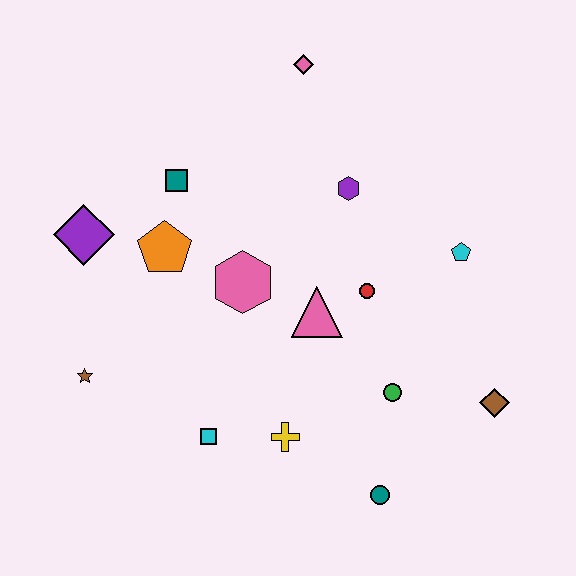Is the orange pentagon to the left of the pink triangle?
Yes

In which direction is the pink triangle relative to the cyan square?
The pink triangle is above the cyan square.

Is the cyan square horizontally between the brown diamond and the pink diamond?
No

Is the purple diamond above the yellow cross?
Yes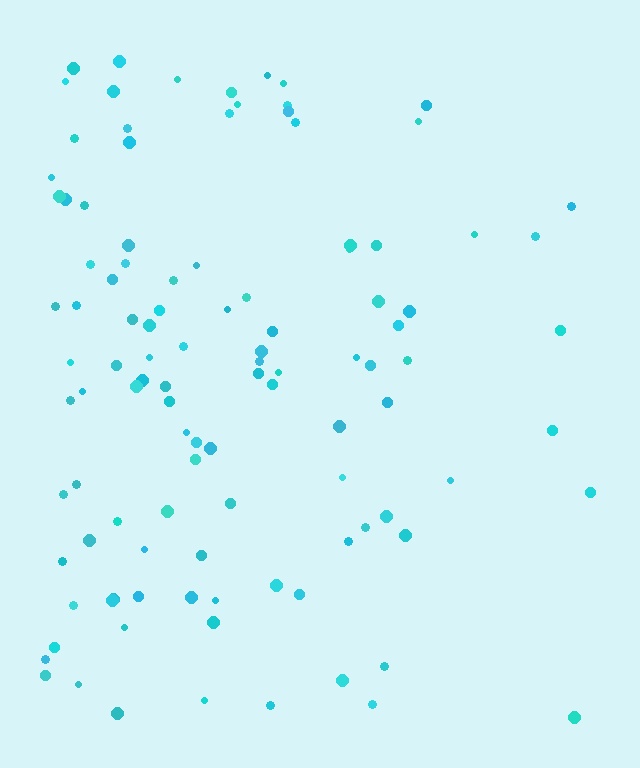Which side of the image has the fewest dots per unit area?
The right.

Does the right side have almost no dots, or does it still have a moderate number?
Still a moderate number, just noticeably fewer than the left.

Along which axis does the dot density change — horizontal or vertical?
Horizontal.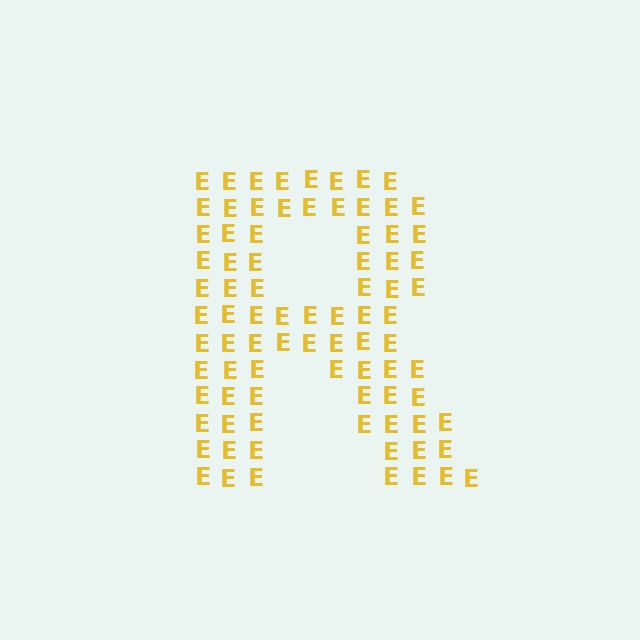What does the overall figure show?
The overall figure shows the letter R.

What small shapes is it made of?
It is made of small letter E's.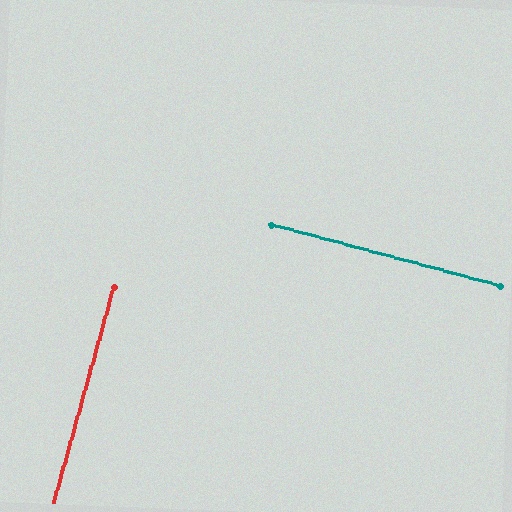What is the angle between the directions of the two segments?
Approximately 89 degrees.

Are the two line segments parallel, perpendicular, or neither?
Perpendicular — they meet at approximately 89°.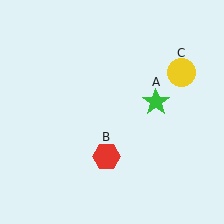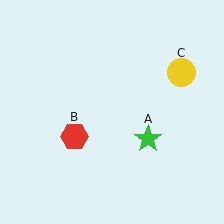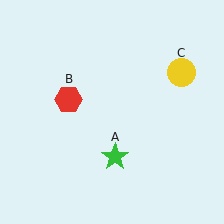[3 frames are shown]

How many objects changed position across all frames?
2 objects changed position: green star (object A), red hexagon (object B).